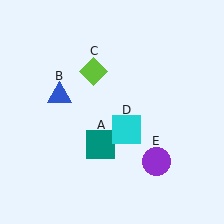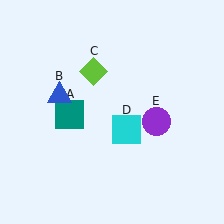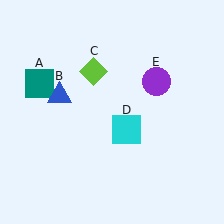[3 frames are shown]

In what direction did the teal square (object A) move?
The teal square (object A) moved up and to the left.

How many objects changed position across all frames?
2 objects changed position: teal square (object A), purple circle (object E).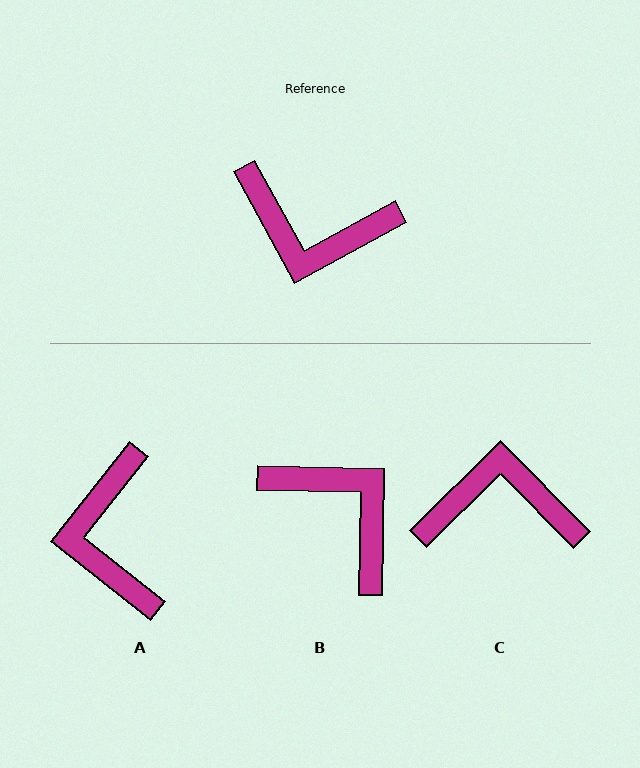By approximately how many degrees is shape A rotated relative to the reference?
Approximately 67 degrees clockwise.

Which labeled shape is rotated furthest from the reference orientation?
C, about 164 degrees away.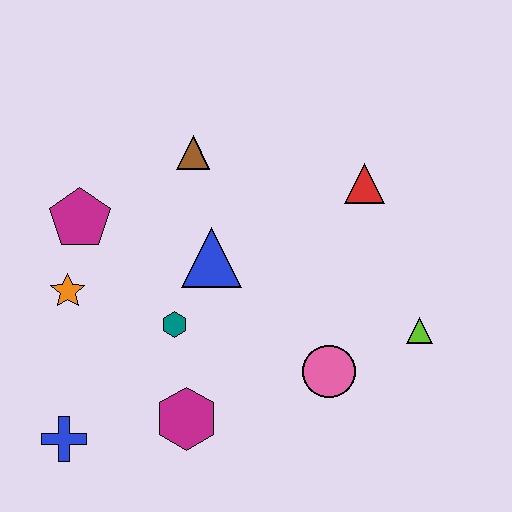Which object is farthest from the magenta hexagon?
The red triangle is farthest from the magenta hexagon.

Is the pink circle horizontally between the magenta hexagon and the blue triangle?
No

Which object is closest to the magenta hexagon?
The teal hexagon is closest to the magenta hexagon.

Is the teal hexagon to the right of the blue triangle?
No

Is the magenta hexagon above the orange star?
No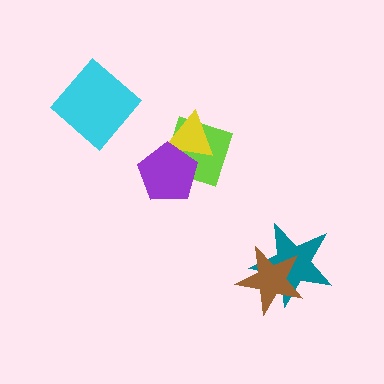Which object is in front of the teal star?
The brown star is in front of the teal star.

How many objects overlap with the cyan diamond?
0 objects overlap with the cyan diamond.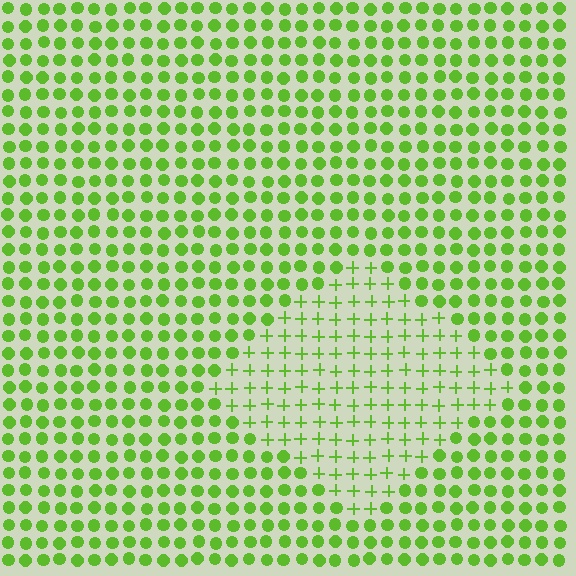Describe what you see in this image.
The image is filled with small lime elements arranged in a uniform grid. A diamond-shaped region contains plus signs, while the surrounding area contains circles. The boundary is defined purely by the change in element shape.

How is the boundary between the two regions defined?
The boundary is defined by a change in element shape: plus signs inside vs. circles outside. All elements share the same color and spacing.